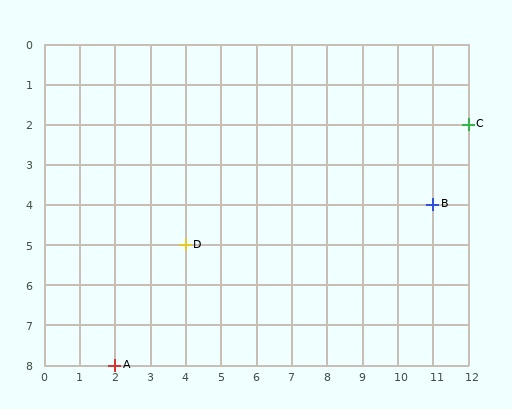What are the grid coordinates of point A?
Point A is at grid coordinates (2, 8).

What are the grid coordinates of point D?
Point D is at grid coordinates (4, 5).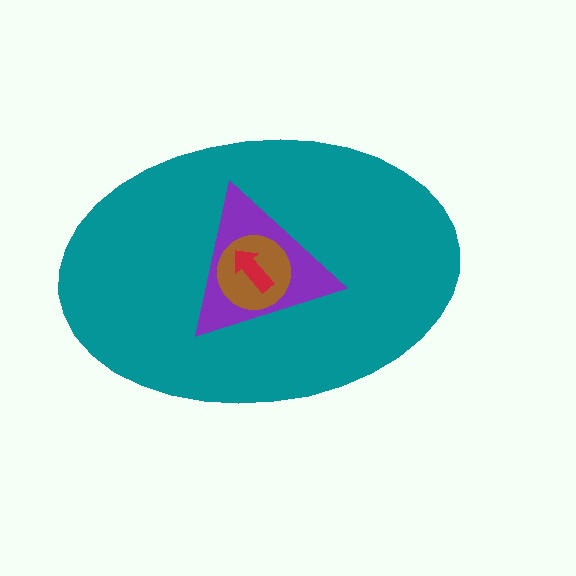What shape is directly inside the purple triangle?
The brown circle.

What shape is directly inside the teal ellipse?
The purple triangle.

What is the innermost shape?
The red arrow.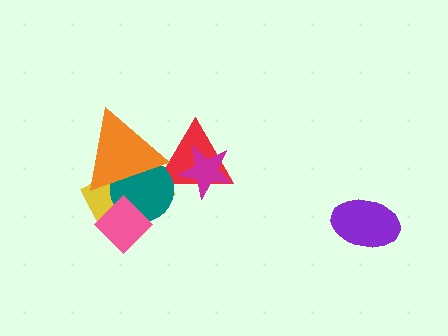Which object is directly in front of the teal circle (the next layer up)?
The pink diamond is directly in front of the teal circle.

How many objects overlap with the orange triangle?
3 objects overlap with the orange triangle.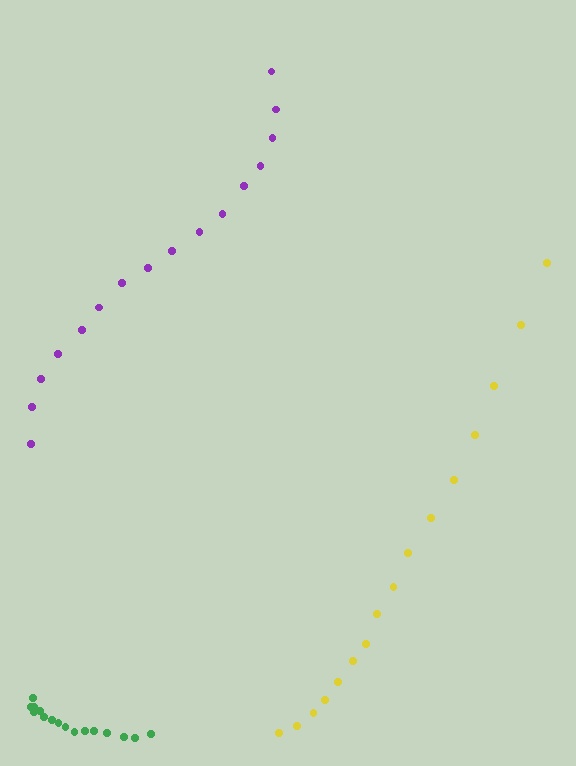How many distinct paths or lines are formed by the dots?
There are 3 distinct paths.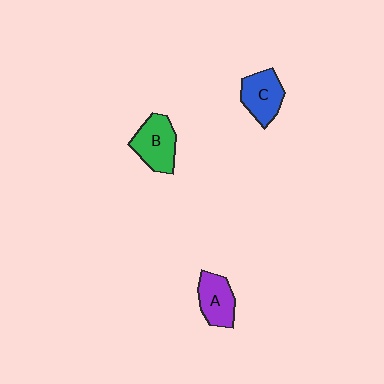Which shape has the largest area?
Shape B (green).